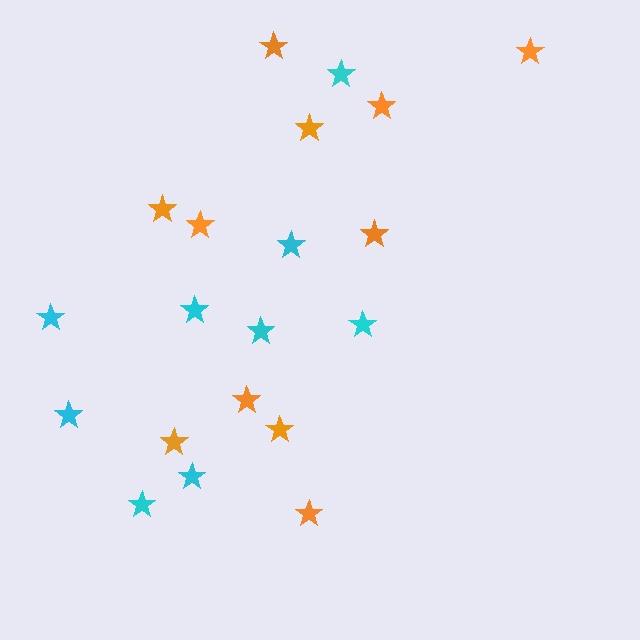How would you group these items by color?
There are 2 groups: one group of cyan stars (9) and one group of orange stars (11).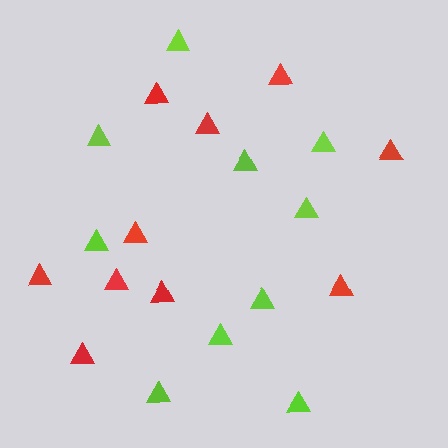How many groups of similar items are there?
There are 2 groups: one group of lime triangles (10) and one group of red triangles (10).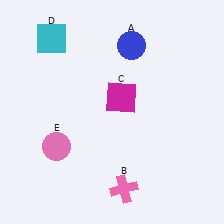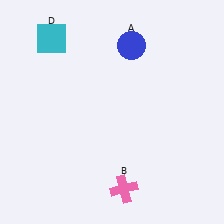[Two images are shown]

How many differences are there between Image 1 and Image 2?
There are 2 differences between the two images.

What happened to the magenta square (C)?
The magenta square (C) was removed in Image 2. It was in the top-right area of Image 1.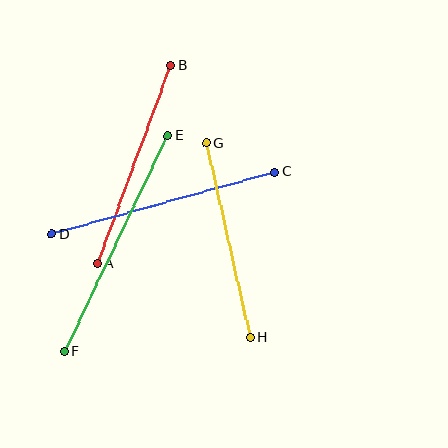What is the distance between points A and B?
The distance is approximately 211 pixels.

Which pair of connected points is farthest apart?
Points E and F are farthest apart.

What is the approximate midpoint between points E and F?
The midpoint is at approximately (116, 244) pixels.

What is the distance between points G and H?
The distance is approximately 199 pixels.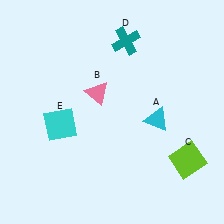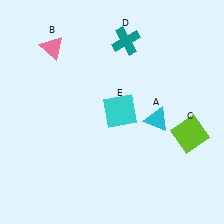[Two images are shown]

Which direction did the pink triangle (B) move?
The pink triangle (B) moved up.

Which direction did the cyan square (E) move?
The cyan square (E) moved right.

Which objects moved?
The objects that moved are: the pink triangle (B), the lime square (C), the cyan square (E).